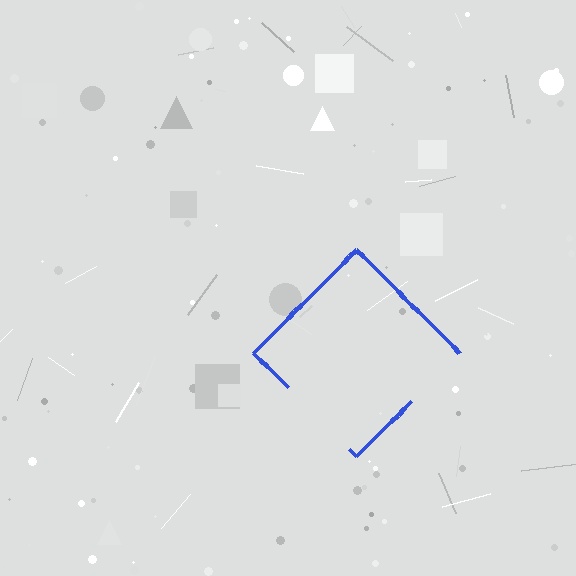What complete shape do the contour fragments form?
The contour fragments form a diamond.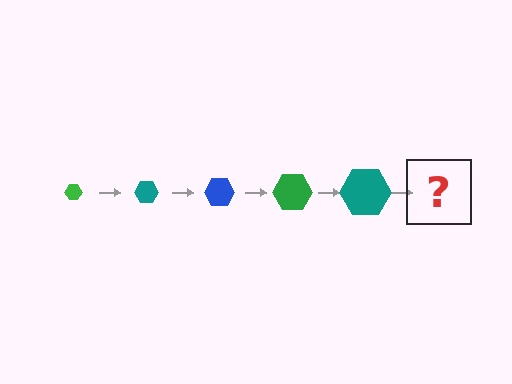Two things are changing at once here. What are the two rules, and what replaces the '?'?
The two rules are that the hexagon grows larger each step and the color cycles through green, teal, and blue. The '?' should be a blue hexagon, larger than the previous one.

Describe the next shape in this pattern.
It should be a blue hexagon, larger than the previous one.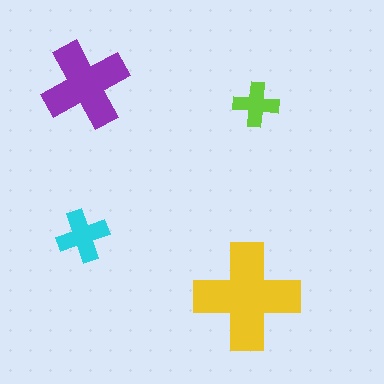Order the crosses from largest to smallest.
the yellow one, the purple one, the cyan one, the lime one.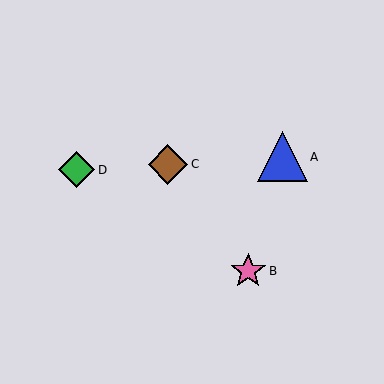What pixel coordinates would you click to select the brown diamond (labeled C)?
Click at (168, 164) to select the brown diamond C.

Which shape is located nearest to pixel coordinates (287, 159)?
The blue triangle (labeled A) at (282, 157) is nearest to that location.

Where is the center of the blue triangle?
The center of the blue triangle is at (282, 157).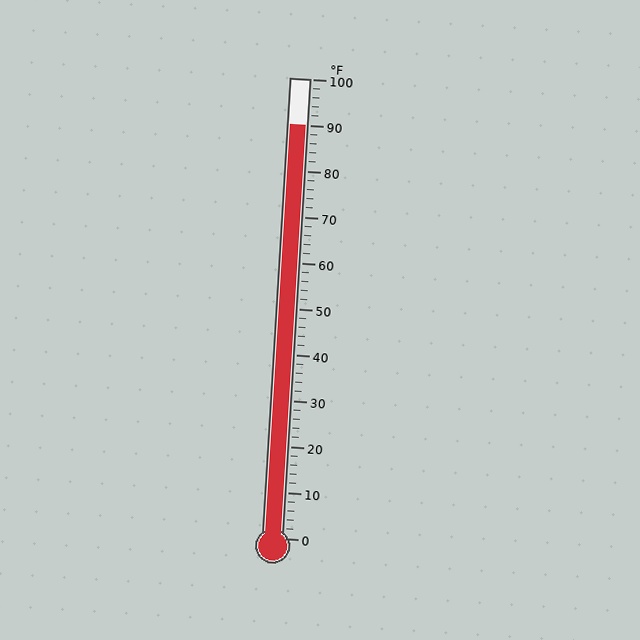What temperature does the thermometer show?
The thermometer shows approximately 90°F.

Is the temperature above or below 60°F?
The temperature is above 60°F.